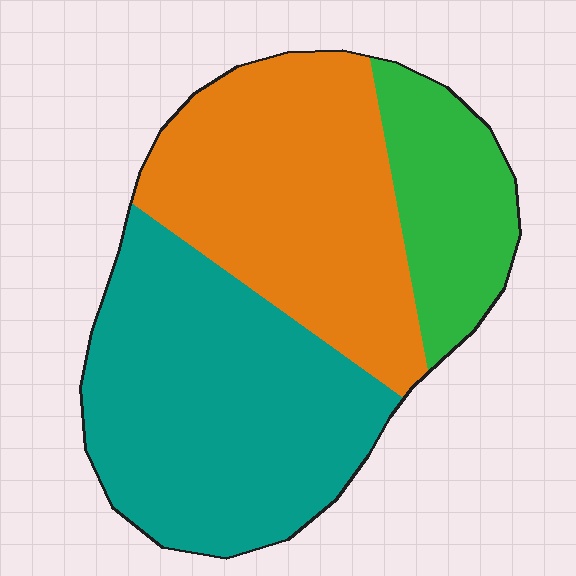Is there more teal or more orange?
Teal.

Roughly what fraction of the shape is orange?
Orange covers around 40% of the shape.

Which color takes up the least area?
Green, at roughly 20%.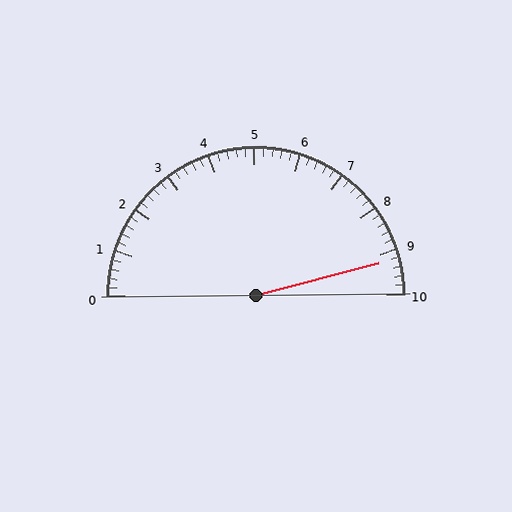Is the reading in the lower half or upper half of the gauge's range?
The reading is in the upper half of the range (0 to 10).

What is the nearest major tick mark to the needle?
The nearest major tick mark is 9.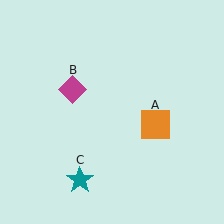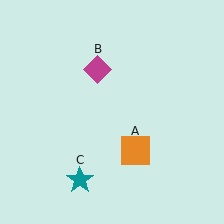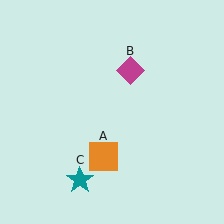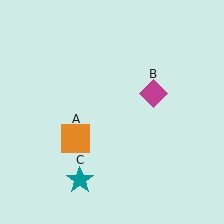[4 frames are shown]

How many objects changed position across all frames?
2 objects changed position: orange square (object A), magenta diamond (object B).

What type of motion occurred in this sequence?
The orange square (object A), magenta diamond (object B) rotated clockwise around the center of the scene.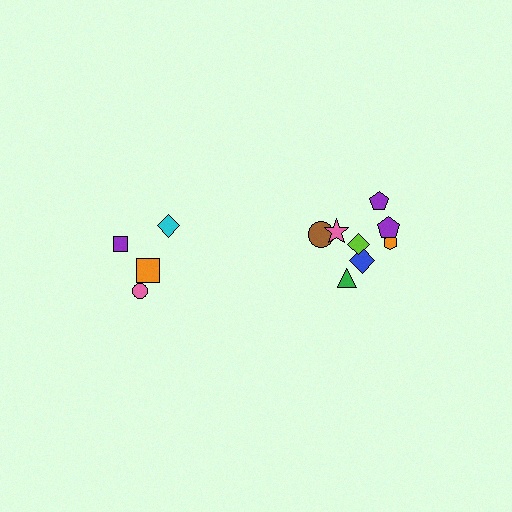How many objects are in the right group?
There are 8 objects.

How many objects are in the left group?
There are 4 objects.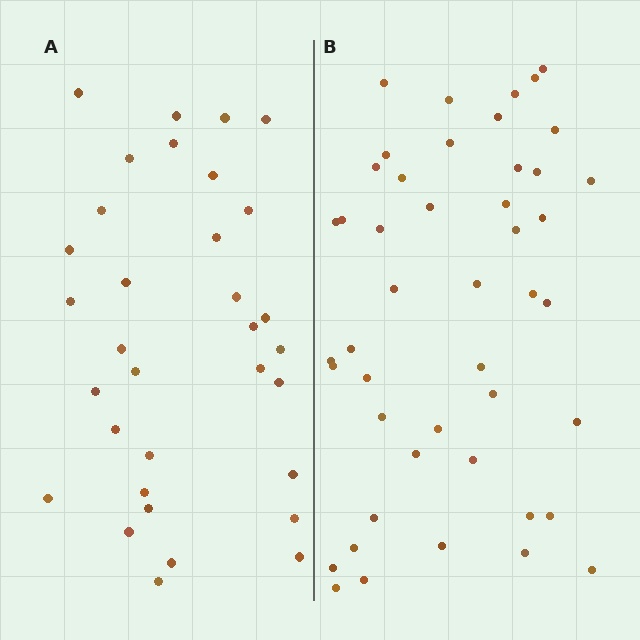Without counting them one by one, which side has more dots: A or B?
Region B (the right region) has more dots.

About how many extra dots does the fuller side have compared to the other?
Region B has approximately 15 more dots than region A.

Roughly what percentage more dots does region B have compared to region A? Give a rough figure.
About 40% more.